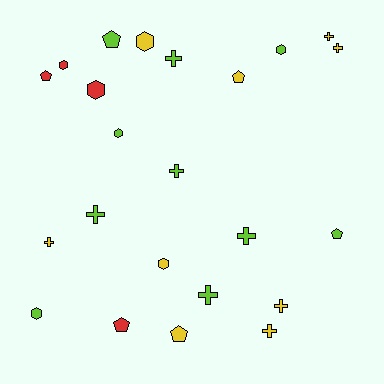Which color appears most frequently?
Lime, with 10 objects.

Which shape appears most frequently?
Cross, with 10 objects.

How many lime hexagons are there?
There are 3 lime hexagons.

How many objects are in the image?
There are 23 objects.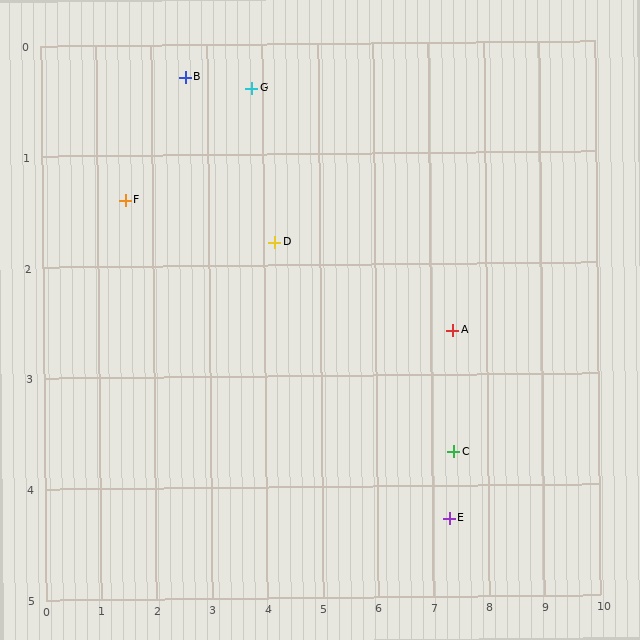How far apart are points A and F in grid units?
Points A and F are about 6.0 grid units apart.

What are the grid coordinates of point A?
Point A is at approximately (7.4, 2.6).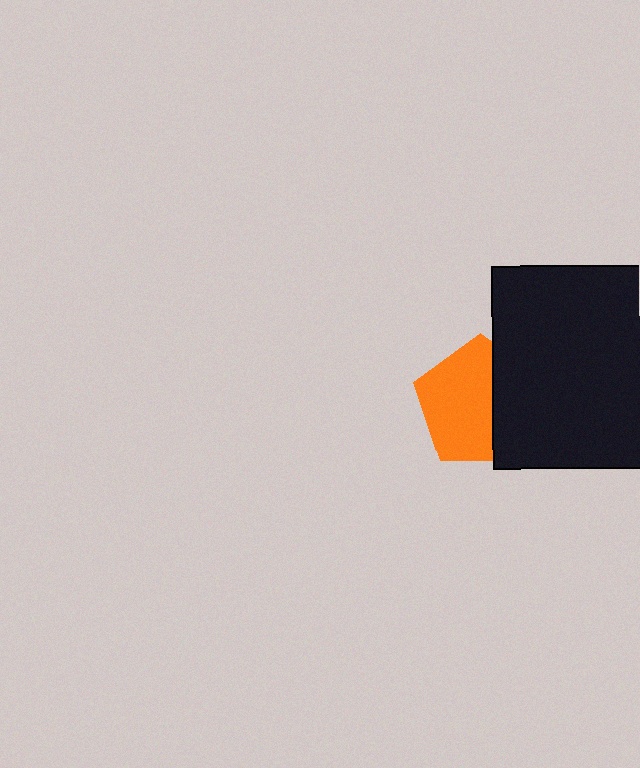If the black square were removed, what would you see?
You would see the complete orange pentagon.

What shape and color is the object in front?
The object in front is a black square.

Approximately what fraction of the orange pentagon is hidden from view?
Roughly 39% of the orange pentagon is hidden behind the black square.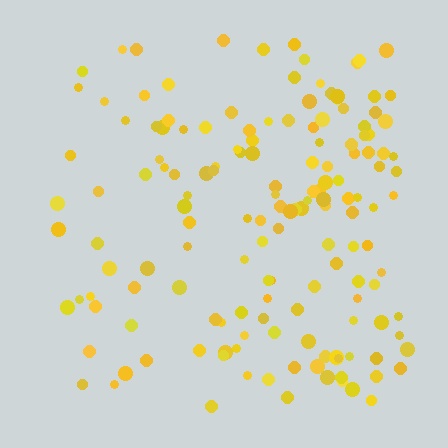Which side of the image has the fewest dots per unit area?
The left.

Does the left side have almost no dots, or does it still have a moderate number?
Still a moderate number, just noticeably fewer than the right.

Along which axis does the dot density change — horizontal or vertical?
Horizontal.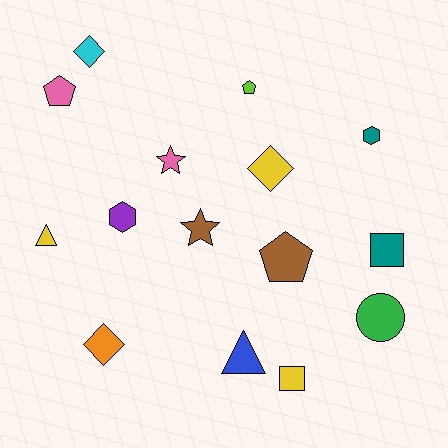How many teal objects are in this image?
There are 2 teal objects.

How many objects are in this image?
There are 15 objects.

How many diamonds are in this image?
There are 3 diamonds.